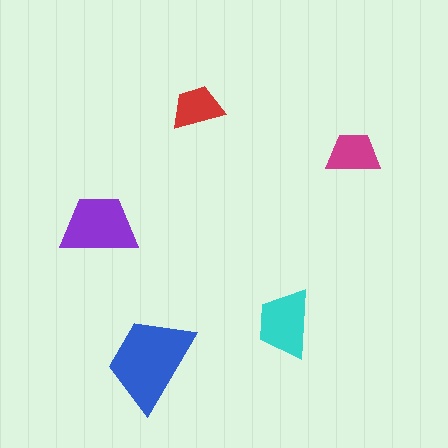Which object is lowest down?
The blue trapezoid is bottommost.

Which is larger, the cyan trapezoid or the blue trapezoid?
The blue one.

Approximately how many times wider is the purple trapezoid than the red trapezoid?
About 1.5 times wider.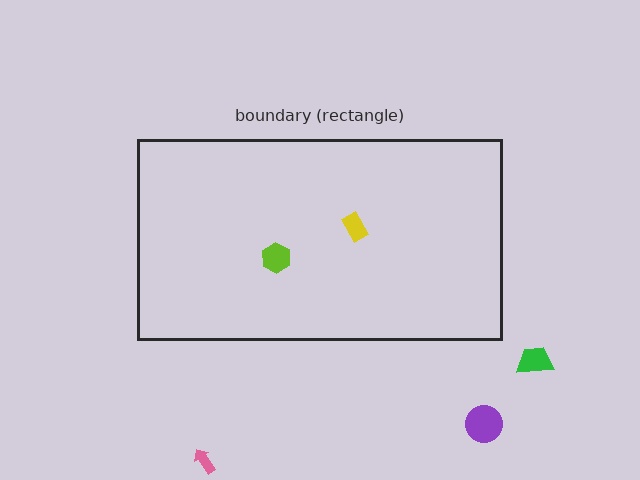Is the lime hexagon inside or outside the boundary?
Inside.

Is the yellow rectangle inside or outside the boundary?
Inside.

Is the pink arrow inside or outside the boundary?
Outside.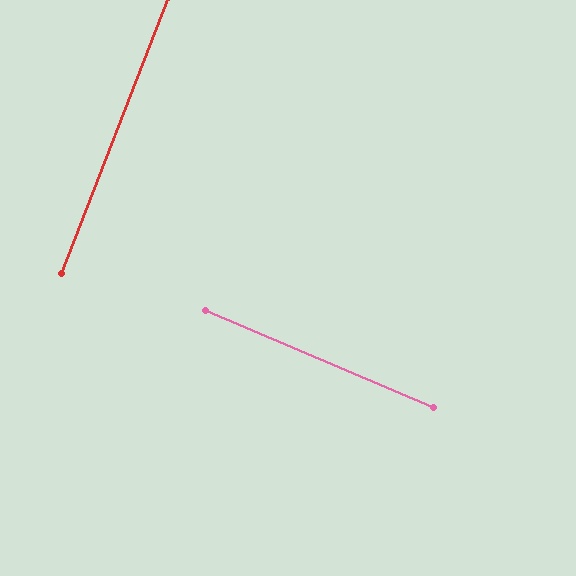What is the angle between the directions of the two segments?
Approximately 88 degrees.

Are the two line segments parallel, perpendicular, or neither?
Perpendicular — they meet at approximately 88°.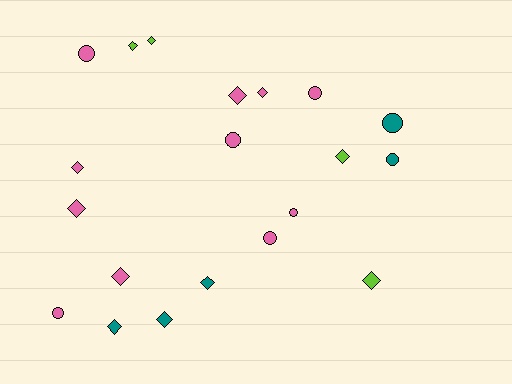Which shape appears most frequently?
Diamond, with 12 objects.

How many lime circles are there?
There are no lime circles.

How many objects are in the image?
There are 20 objects.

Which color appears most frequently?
Pink, with 11 objects.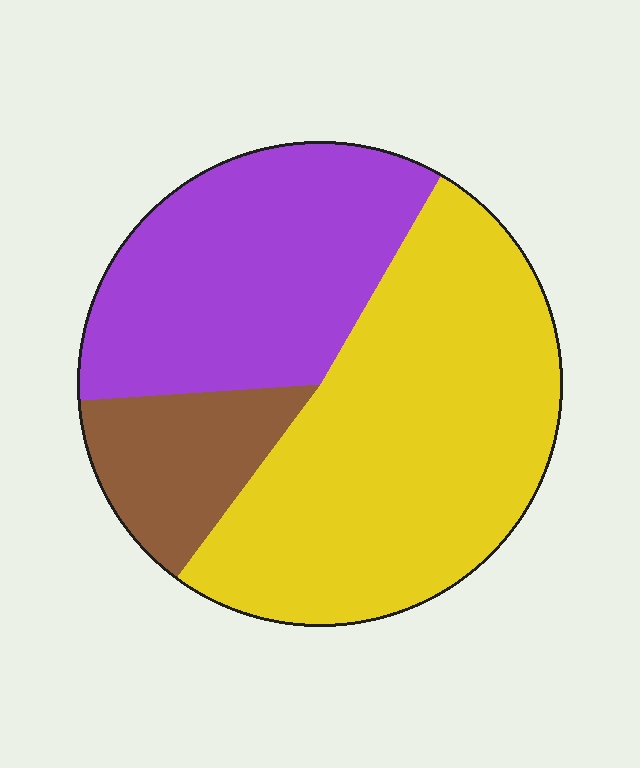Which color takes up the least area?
Brown, at roughly 15%.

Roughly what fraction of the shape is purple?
Purple takes up about one third (1/3) of the shape.